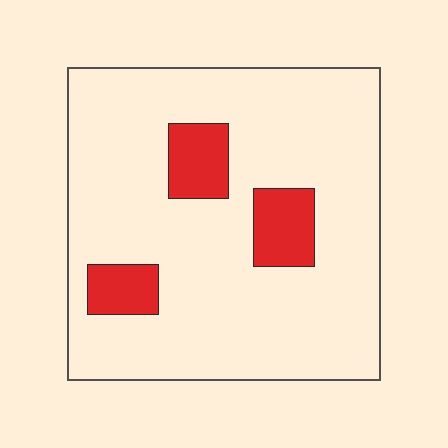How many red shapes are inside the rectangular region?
3.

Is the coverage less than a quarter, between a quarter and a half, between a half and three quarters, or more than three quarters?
Less than a quarter.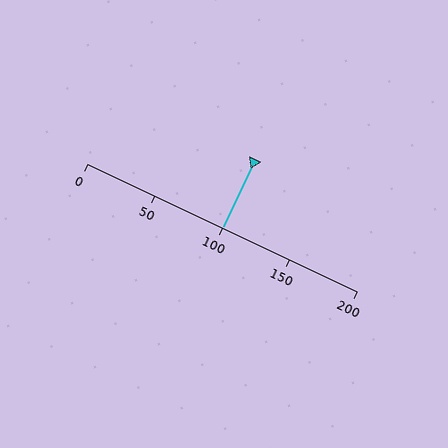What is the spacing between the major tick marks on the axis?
The major ticks are spaced 50 apart.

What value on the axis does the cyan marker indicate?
The marker indicates approximately 100.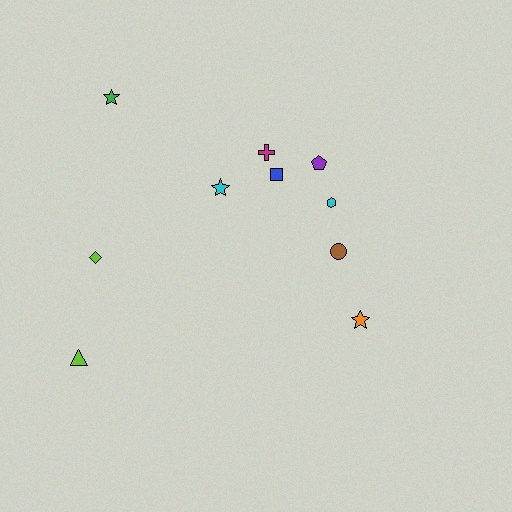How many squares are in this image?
There is 1 square.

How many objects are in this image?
There are 10 objects.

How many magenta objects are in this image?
There is 1 magenta object.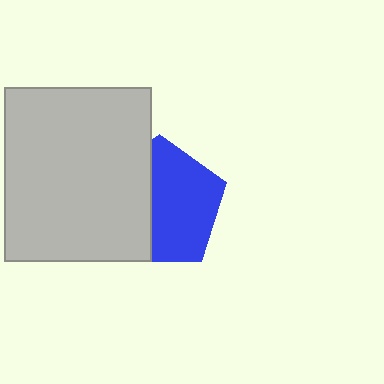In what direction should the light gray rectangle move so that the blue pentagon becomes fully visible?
The light gray rectangle should move left. That is the shortest direction to clear the overlap and leave the blue pentagon fully visible.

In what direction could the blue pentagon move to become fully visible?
The blue pentagon could move right. That would shift it out from behind the light gray rectangle entirely.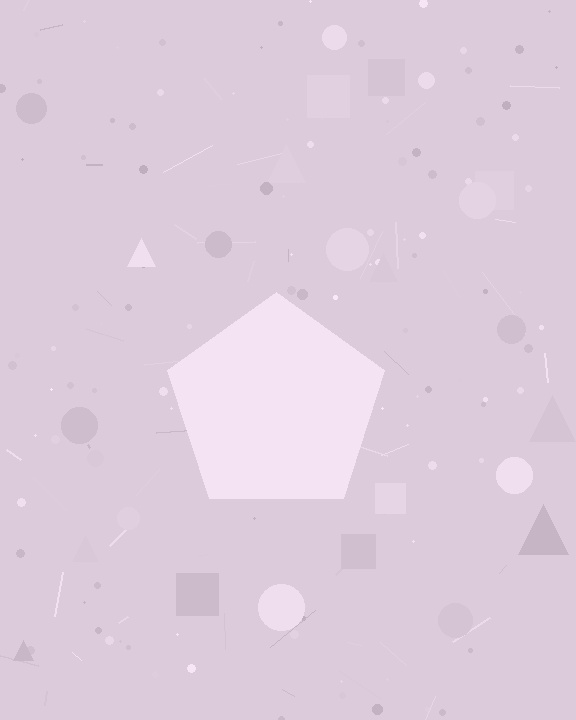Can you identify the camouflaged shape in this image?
The camouflaged shape is a pentagon.